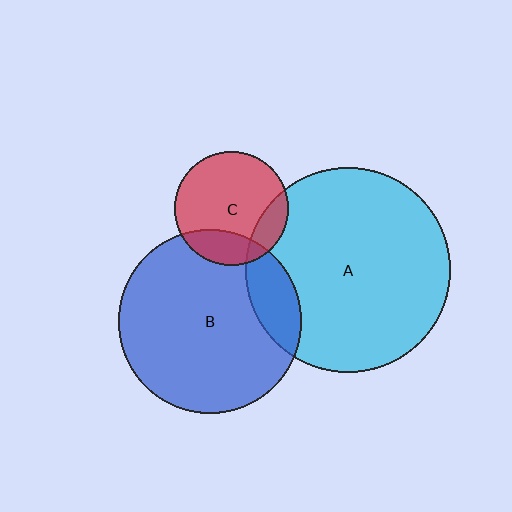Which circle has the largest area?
Circle A (cyan).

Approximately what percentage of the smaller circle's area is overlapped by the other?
Approximately 15%.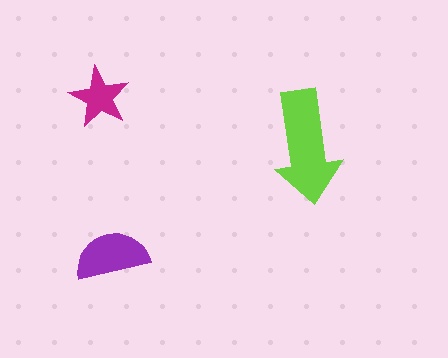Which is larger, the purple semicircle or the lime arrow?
The lime arrow.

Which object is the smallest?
The magenta star.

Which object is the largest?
The lime arrow.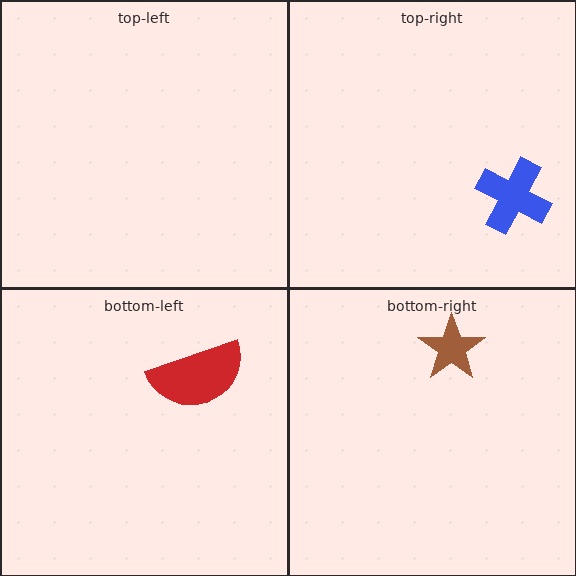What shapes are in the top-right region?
The blue cross.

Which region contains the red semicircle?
The bottom-left region.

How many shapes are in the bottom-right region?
1.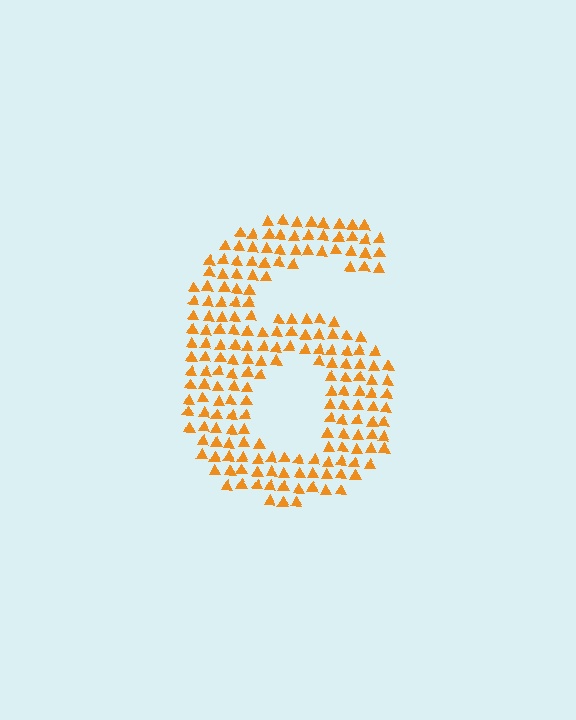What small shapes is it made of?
It is made of small triangles.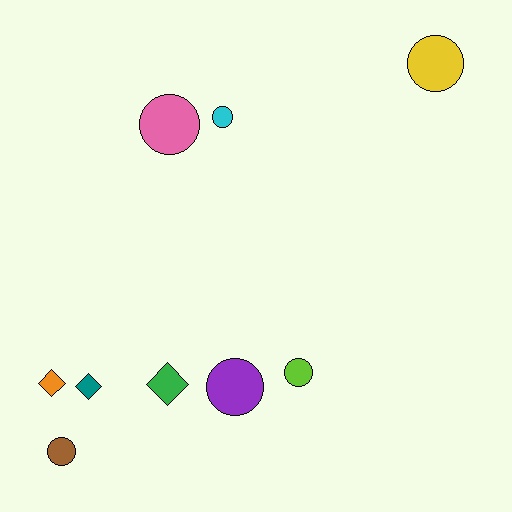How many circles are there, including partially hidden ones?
There are 6 circles.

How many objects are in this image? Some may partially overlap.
There are 9 objects.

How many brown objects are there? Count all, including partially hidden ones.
There is 1 brown object.